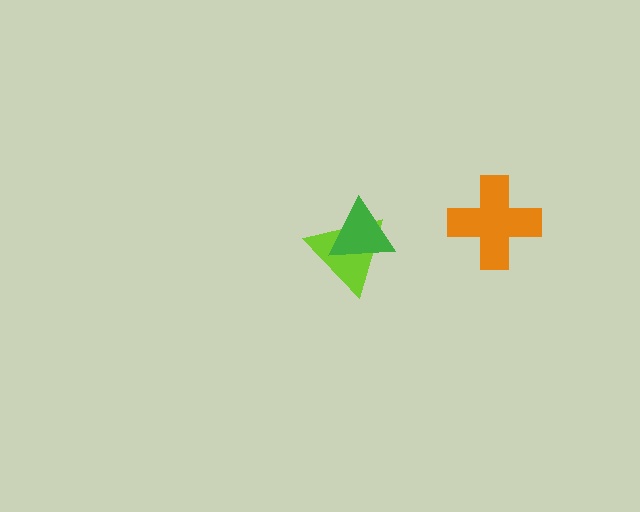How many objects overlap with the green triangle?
1 object overlaps with the green triangle.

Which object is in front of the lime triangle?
The green triangle is in front of the lime triangle.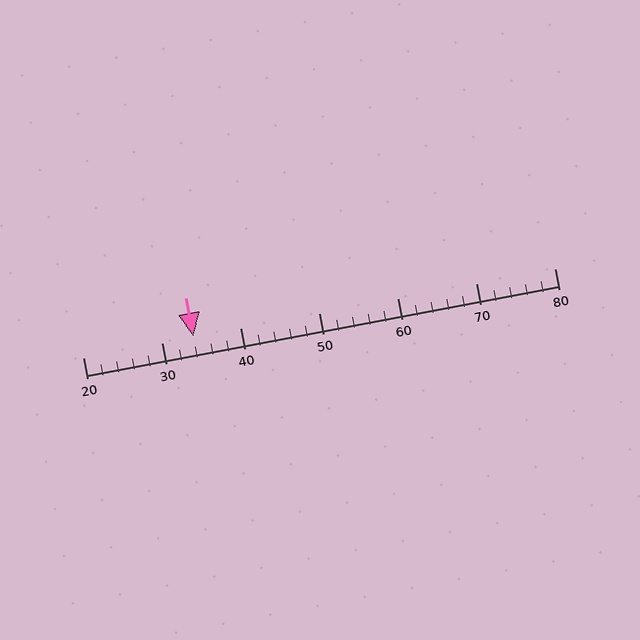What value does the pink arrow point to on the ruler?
The pink arrow points to approximately 34.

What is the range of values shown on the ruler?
The ruler shows values from 20 to 80.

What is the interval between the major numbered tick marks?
The major tick marks are spaced 10 units apart.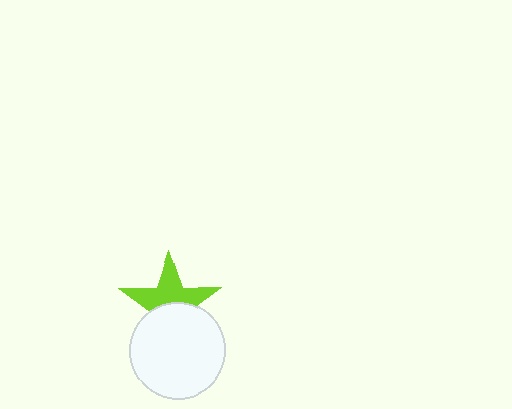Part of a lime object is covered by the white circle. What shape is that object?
It is a star.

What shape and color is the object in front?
The object in front is a white circle.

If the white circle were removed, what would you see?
You would see the complete lime star.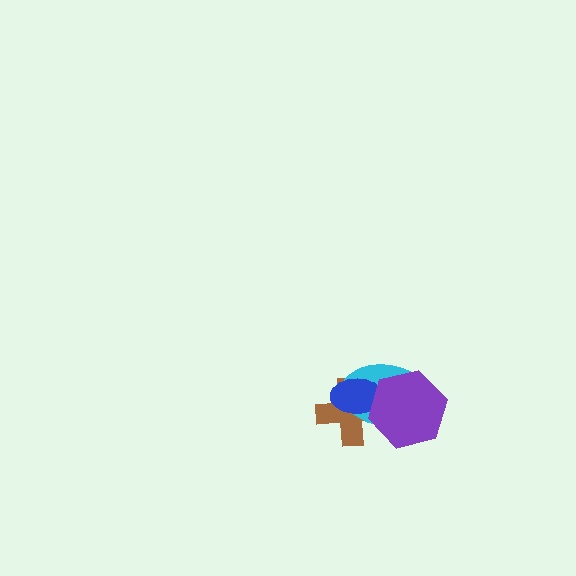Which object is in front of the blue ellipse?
The purple hexagon is in front of the blue ellipse.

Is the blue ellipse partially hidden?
Yes, it is partially covered by another shape.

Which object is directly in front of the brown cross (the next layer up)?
The cyan ellipse is directly in front of the brown cross.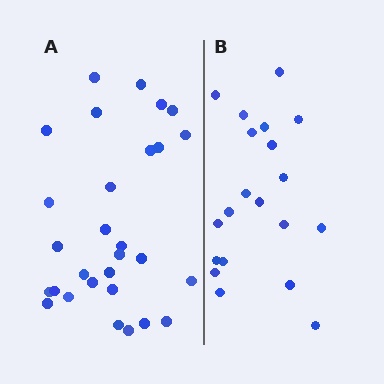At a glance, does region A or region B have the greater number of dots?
Region A (the left region) has more dots.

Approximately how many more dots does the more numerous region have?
Region A has roughly 8 or so more dots than region B.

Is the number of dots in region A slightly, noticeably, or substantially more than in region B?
Region A has substantially more. The ratio is roughly 1.4 to 1.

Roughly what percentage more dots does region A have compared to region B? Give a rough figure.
About 45% more.